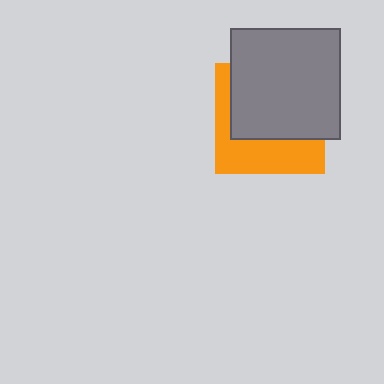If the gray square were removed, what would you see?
You would see the complete orange square.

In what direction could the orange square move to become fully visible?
The orange square could move down. That would shift it out from behind the gray square entirely.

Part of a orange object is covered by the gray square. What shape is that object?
It is a square.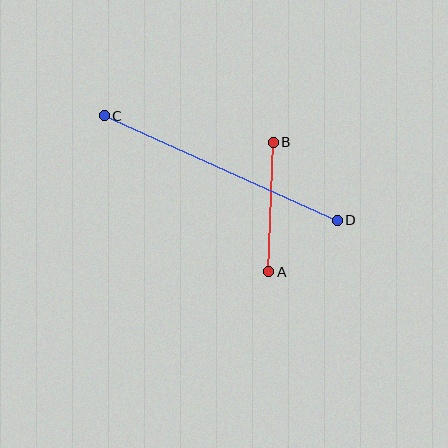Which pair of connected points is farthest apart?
Points C and D are farthest apart.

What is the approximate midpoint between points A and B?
The midpoint is at approximately (271, 207) pixels.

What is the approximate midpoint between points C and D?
The midpoint is at approximately (221, 168) pixels.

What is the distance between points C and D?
The distance is approximately 255 pixels.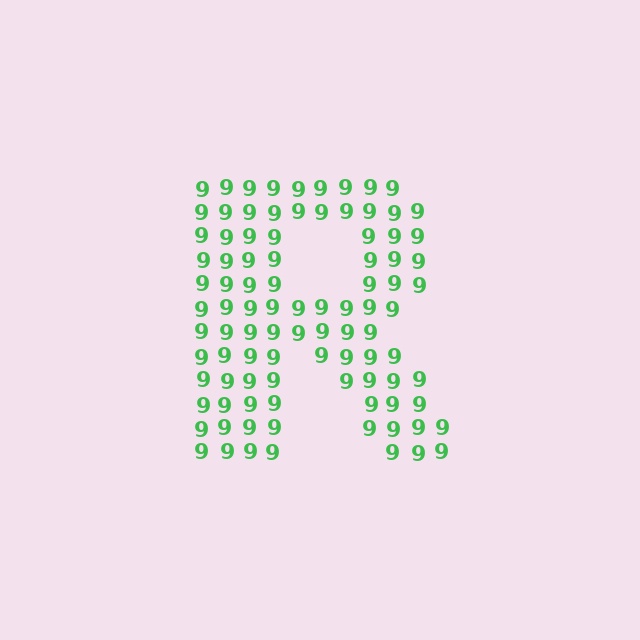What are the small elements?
The small elements are digit 9's.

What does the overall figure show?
The overall figure shows the letter R.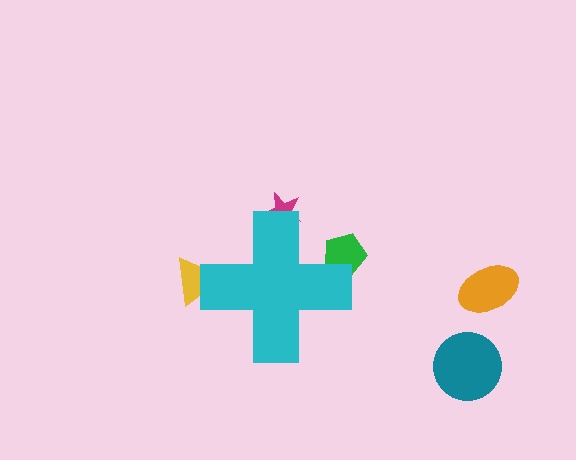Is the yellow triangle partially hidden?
Yes, the yellow triangle is partially hidden behind the cyan cross.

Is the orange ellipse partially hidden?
No, the orange ellipse is fully visible.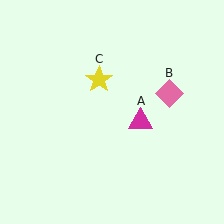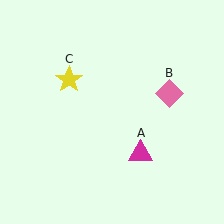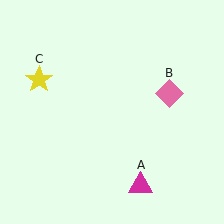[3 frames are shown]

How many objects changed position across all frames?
2 objects changed position: magenta triangle (object A), yellow star (object C).